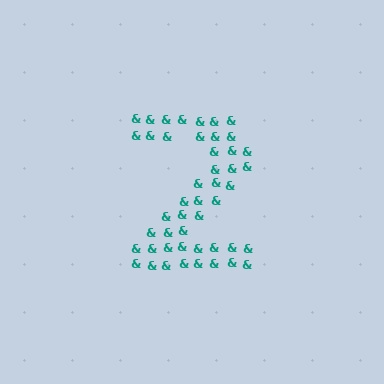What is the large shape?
The large shape is the digit 2.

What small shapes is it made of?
It is made of small ampersands.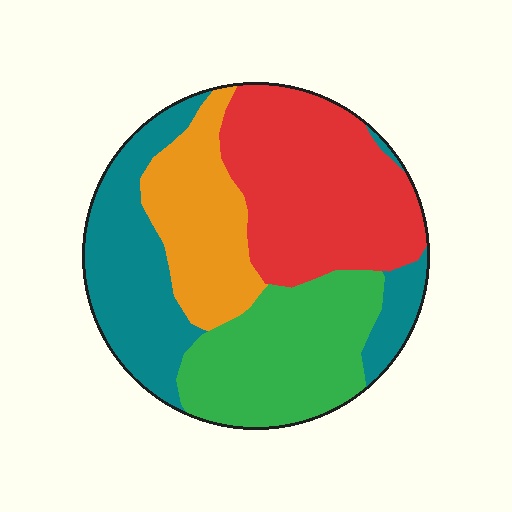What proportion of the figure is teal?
Teal covers about 25% of the figure.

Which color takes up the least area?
Orange, at roughly 20%.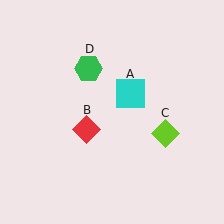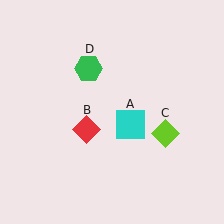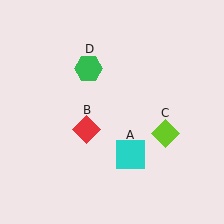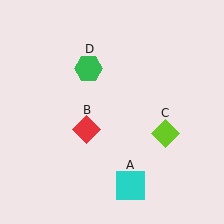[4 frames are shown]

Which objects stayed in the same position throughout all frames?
Red diamond (object B) and lime diamond (object C) and green hexagon (object D) remained stationary.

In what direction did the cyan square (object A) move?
The cyan square (object A) moved down.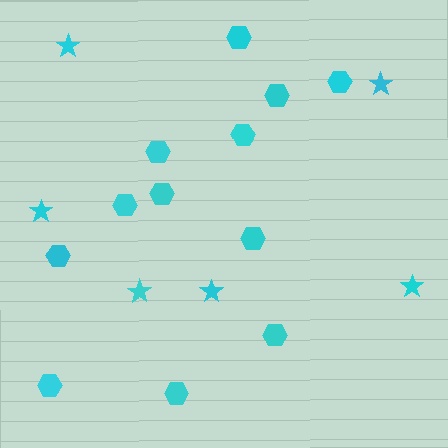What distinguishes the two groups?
There are 2 groups: one group of stars (6) and one group of hexagons (12).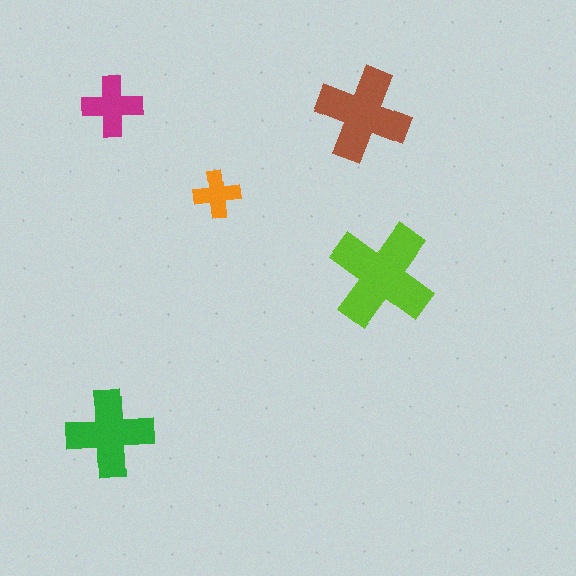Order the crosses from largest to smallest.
the lime one, the brown one, the green one, the magenta one, the orange one.